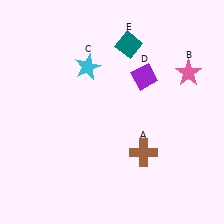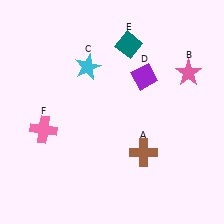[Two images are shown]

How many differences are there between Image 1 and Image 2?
There is 1 difference between the two images.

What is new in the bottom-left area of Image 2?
A pink cross (F) was added in the bottom-left area of Image 2.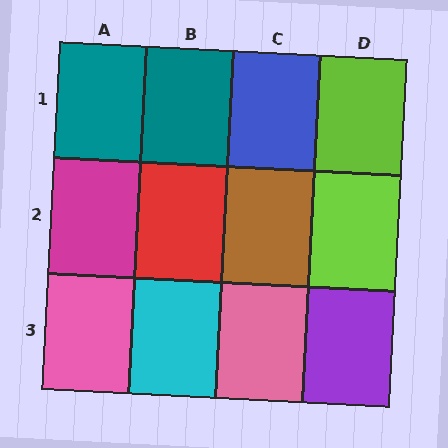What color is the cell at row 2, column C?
Brown.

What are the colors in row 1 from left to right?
Teal, teal, blue, lime.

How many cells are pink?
2 cells are pink.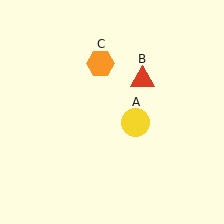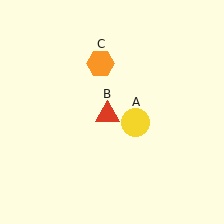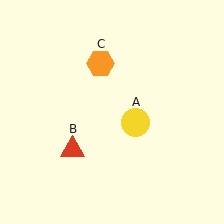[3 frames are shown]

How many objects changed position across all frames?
1 object changed position: red triangle (object B).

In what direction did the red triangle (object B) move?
The red triangle (object B) moved down and to the left.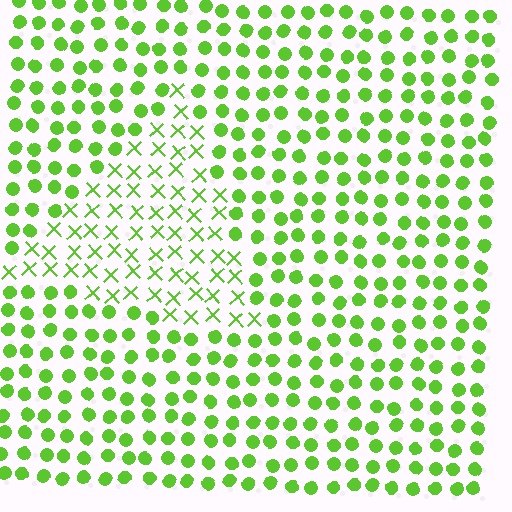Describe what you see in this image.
The image is filled with small lime elements arranged in a uniform grid. A triangle-shaped region contains X marks, while the surrounding area contains circles. The boundary is defined purely by the change in element shape.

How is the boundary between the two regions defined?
The boundary is defined by a change in element shape: X marks inside vs. circles outside. All elements share the same color and spacing.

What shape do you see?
I see a triangle.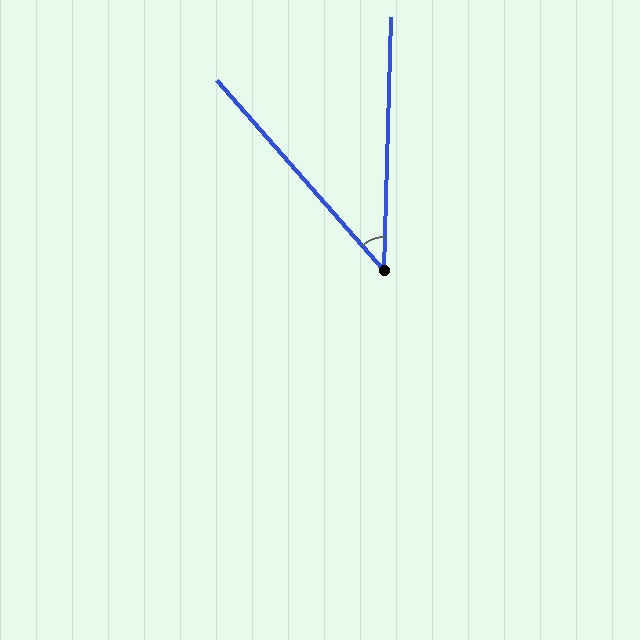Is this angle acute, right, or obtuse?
It is acute.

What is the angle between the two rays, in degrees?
Approximately 43 degrees.